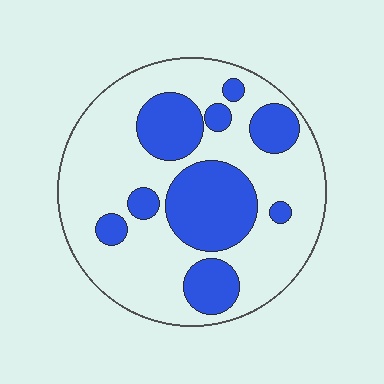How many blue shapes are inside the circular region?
9.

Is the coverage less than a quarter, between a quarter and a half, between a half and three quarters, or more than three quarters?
Between a quarter and a half.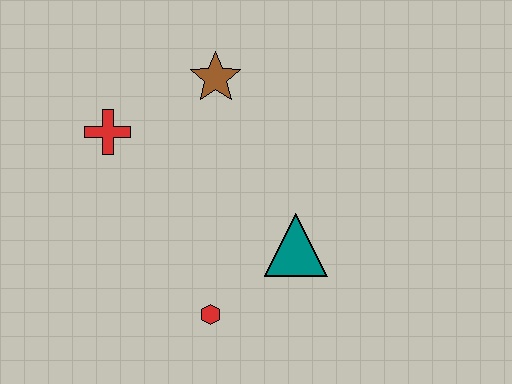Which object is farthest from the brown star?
The red hexagon is farthest from the brown star.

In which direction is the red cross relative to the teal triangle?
The red cross is to the left of the teal triangle.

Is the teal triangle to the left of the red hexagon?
No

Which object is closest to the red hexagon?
The teal triangle is closest to the red hexagon.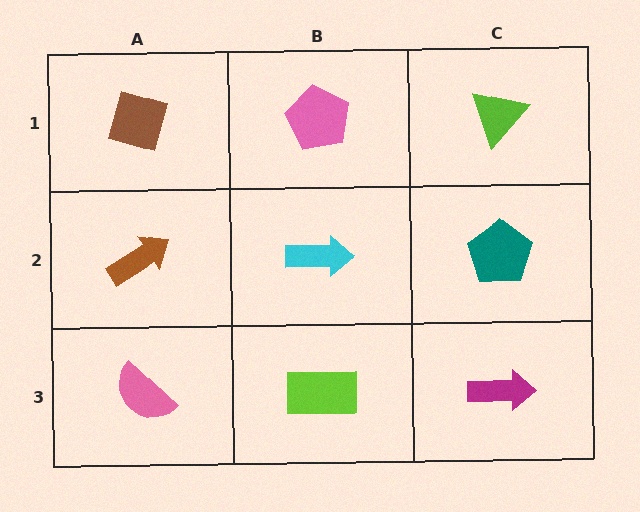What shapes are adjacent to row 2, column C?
A lime triangle (row 1, column C), a magenta arrow (row 3, column C), a cyan arrow (row 2, column B).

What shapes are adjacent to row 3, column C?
A teal pentagon (row 2, column C), a lime rectangle (row 3, column B).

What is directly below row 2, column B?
A lime rectangle.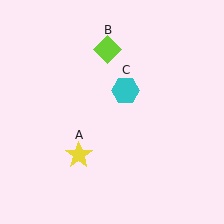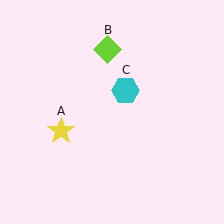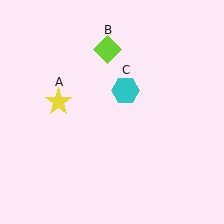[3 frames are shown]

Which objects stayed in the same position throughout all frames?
Lime diamond (object B) and cyan hexagon (object C) remained stationary.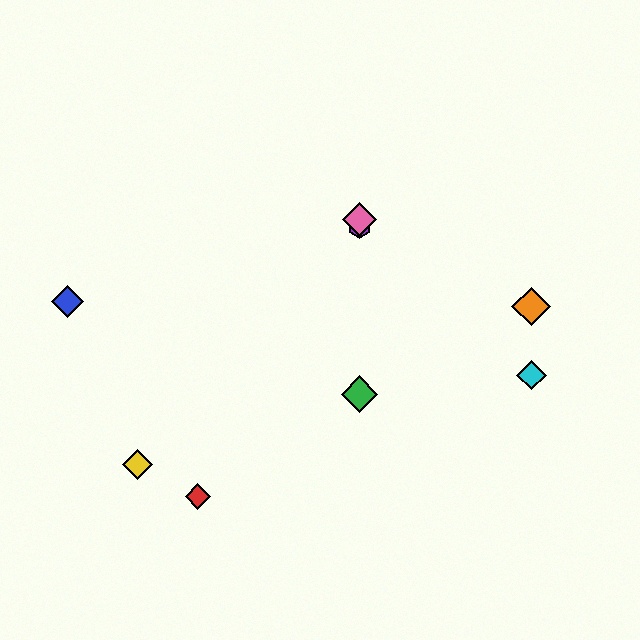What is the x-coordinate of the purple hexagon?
The purple hexagon is at x≈360.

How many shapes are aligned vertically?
3 shapes (the green diamond, the purple hexagon, the pink diamond) are aligned vertically.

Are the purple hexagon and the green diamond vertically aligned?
Yes, both are at x≈360.